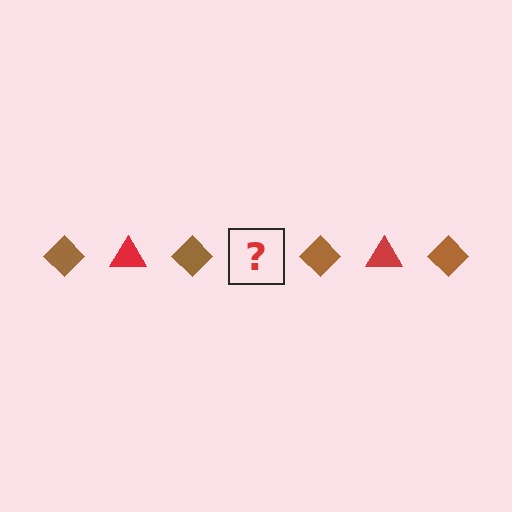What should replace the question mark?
The question mark should be replaced with a red triangle.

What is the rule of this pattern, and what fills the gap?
The rule is that the pattern alternates between brown diamond and red triangle. The gap should be filled with a red triangle.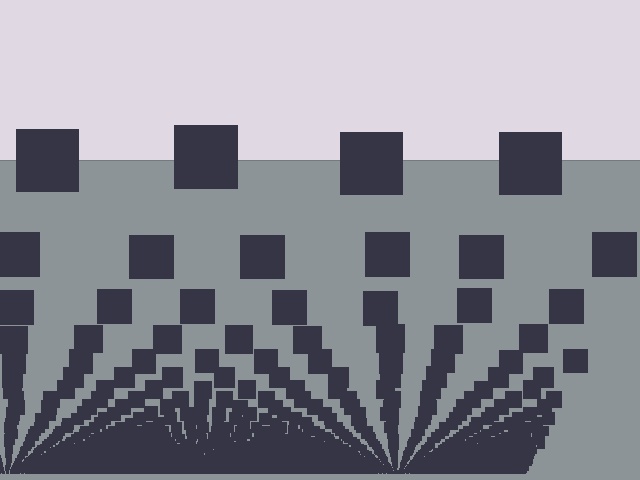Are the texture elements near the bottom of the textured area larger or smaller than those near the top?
Smaller. The gradient is inverted — elements near the bottom are smaller and denser.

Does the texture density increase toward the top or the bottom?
Density increases toward the bottom.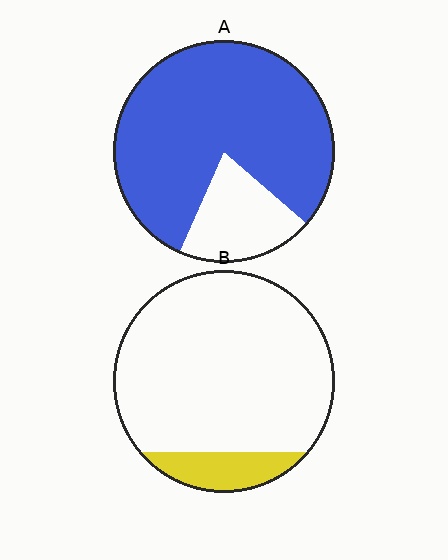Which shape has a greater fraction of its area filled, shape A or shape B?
Shape A.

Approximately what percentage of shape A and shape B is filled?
A is approximately 80% and B is approximately 15%.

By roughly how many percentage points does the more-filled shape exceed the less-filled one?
By roughly 65 percentage points (A over B).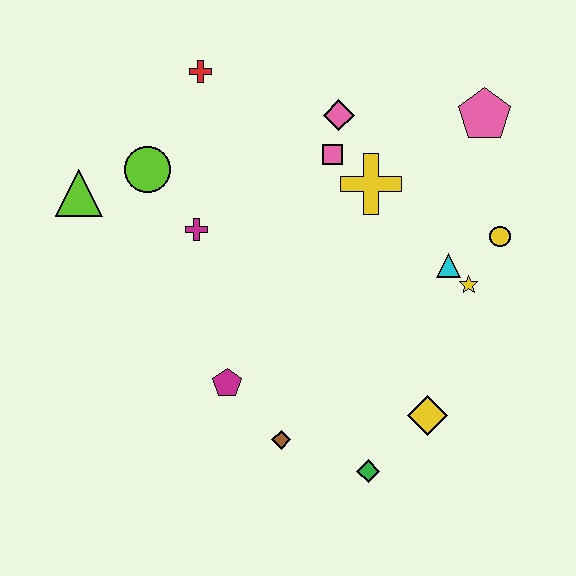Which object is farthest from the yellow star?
The lime triangle is farthest from the yellow star.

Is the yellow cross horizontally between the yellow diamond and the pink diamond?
Yes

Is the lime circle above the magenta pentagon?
Yes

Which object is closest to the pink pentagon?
The yellow circle is closest to the pink pentagon.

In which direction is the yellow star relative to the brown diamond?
The yellow star is to the right of the brown diamond.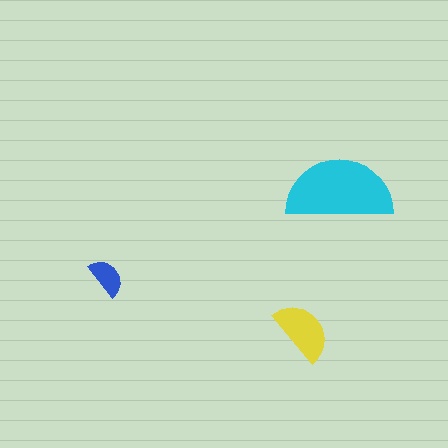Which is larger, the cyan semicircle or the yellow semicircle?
The cyan one.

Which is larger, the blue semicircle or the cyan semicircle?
The cyan one.